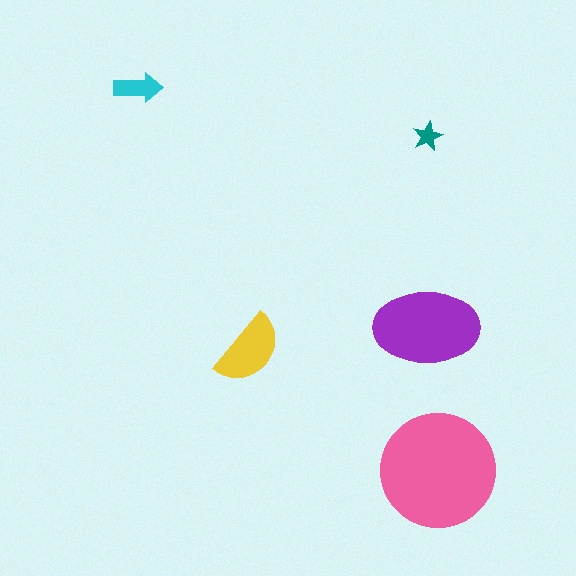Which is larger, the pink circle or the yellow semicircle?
The pink circle.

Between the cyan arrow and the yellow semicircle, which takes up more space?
The yellow semicircle.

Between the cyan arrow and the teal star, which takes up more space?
The cyan arrow.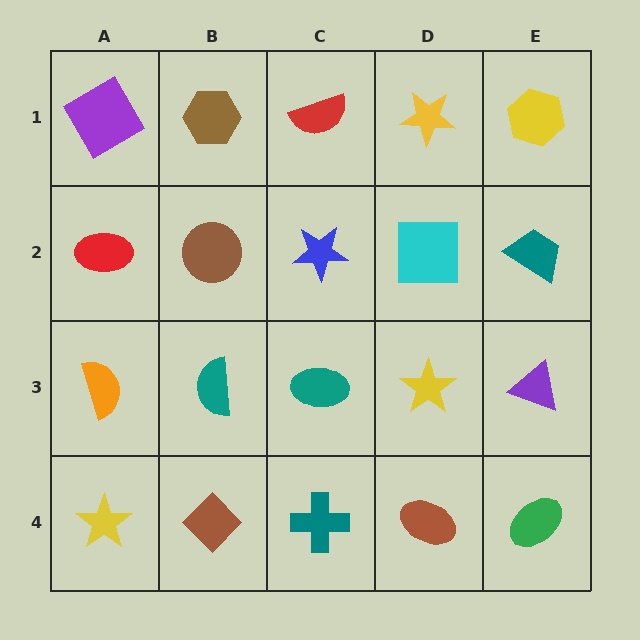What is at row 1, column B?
A brown hexagon.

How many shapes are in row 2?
5 shapes.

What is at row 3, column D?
A yellow star.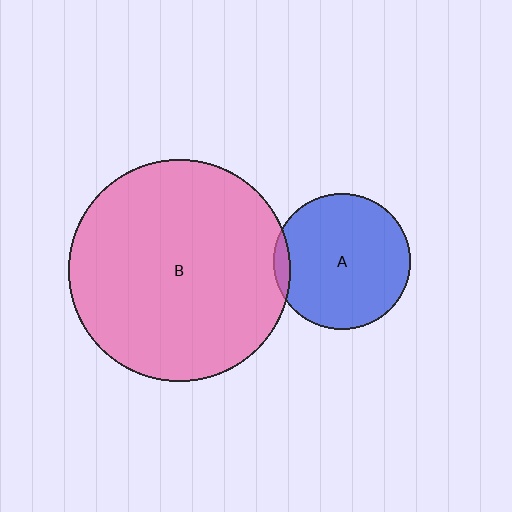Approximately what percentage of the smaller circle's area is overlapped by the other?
Approximately 5%.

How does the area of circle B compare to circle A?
Approximately 2.6 times.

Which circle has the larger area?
Circle B (pink).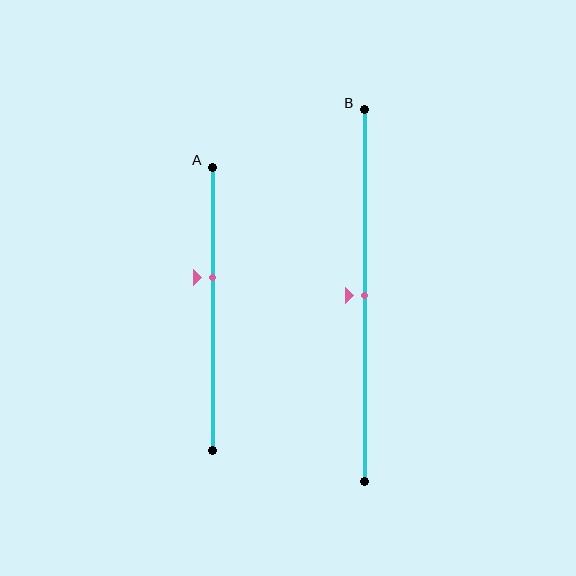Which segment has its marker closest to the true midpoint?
Segment B has its marker closest to the true midpoint.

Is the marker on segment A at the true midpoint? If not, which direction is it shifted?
No, the marker on segment A is shifted upward by about 11% of the segment length.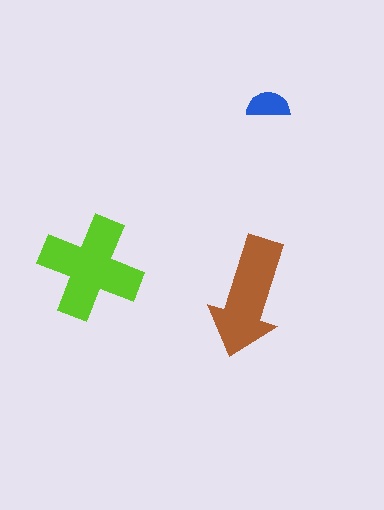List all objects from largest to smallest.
The lime cross, the brown arrow, the blue semicircle.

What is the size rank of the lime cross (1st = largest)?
1st.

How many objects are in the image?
There are 3 objects in the image.